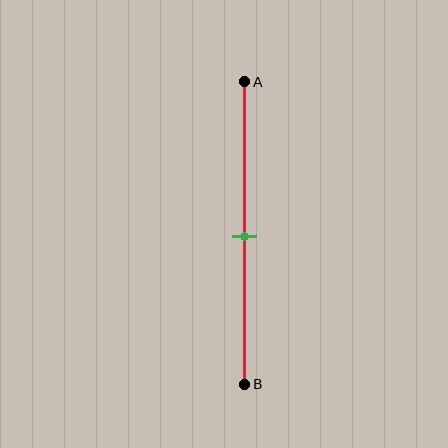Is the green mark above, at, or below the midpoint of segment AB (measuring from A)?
The green mark is approximately at the midpoint of segment AB.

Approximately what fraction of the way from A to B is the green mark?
The green mark is approximately 50% of the way from A to B.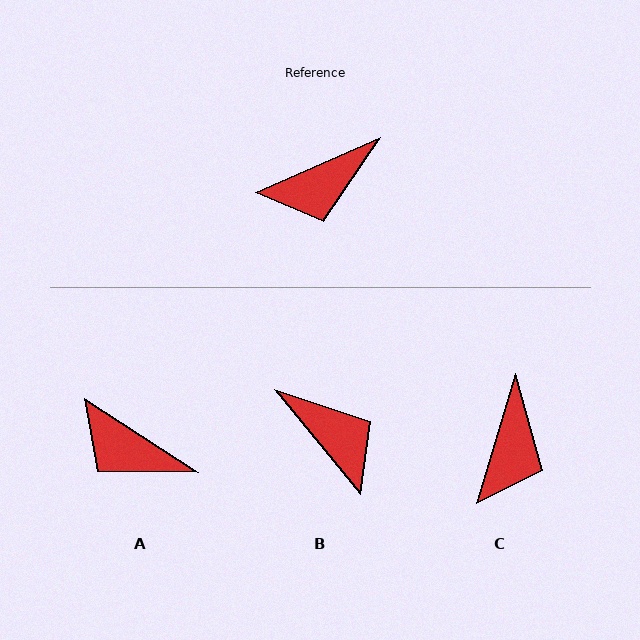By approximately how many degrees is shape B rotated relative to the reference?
Approximately 105 degrees counter-clockwise.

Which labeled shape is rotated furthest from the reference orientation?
B, about 105 degrees away.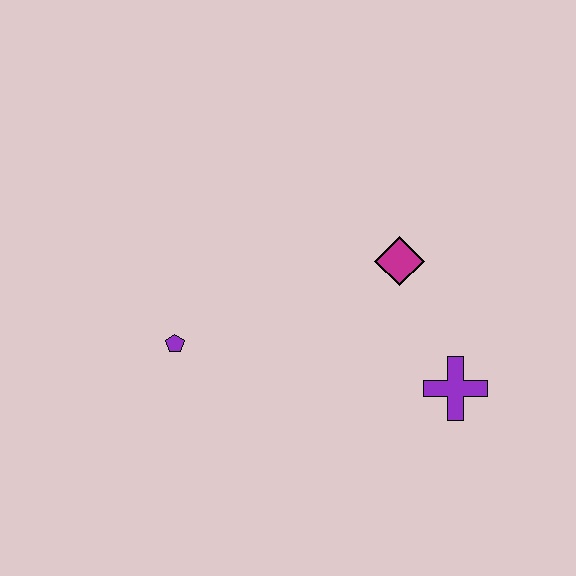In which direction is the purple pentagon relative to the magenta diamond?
The purple pentagon is to the left of the magenta diamond.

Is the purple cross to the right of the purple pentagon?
Yes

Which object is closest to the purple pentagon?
The magenta diamond is closest to the purple pentagon.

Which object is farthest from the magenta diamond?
The purple pentagon is farthest from the magenta diamond.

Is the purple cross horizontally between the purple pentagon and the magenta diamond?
No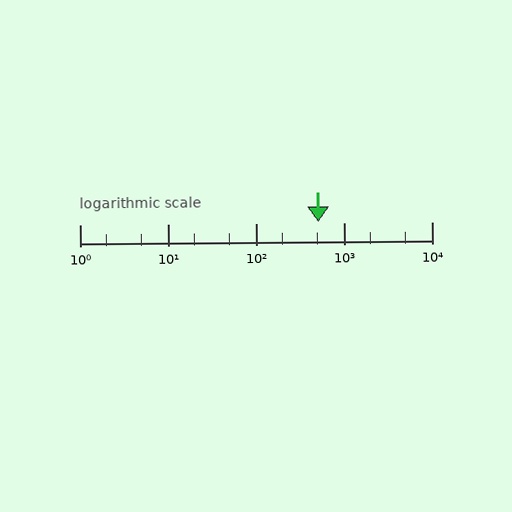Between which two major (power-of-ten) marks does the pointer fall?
The pointer is between 100 and 1000.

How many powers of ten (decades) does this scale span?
The scale spans 4 decades, from 1 to 10000.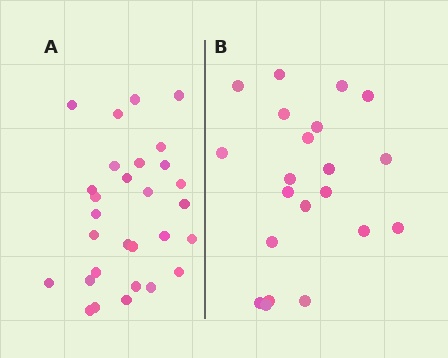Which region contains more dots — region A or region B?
Region A (the left region) has more dots.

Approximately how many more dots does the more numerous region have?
Region A has roughly 8 or so more dots than region B.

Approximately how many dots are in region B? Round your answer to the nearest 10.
About 20 dots. (The exact count is 21, which rounds to 20.)